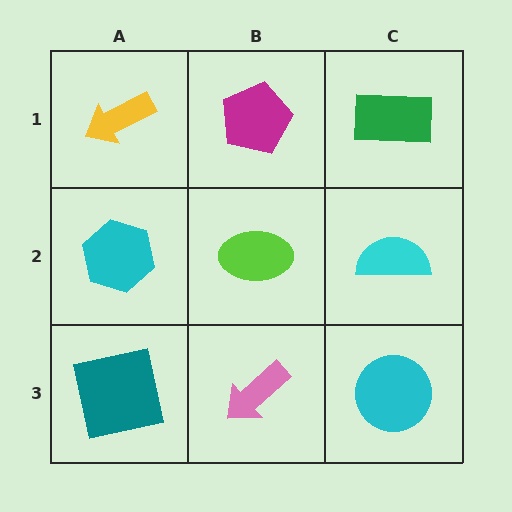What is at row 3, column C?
A cyan circle.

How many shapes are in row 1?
3 shapes.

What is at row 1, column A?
A yellow arrow.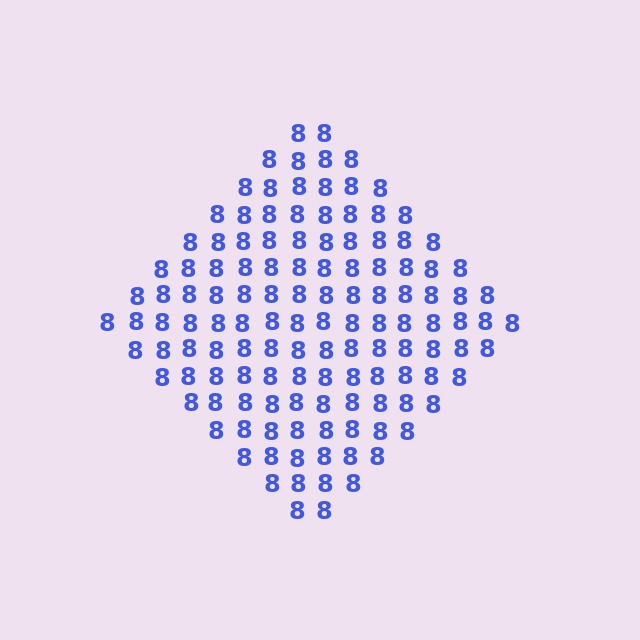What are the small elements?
The small elements are digit 8's.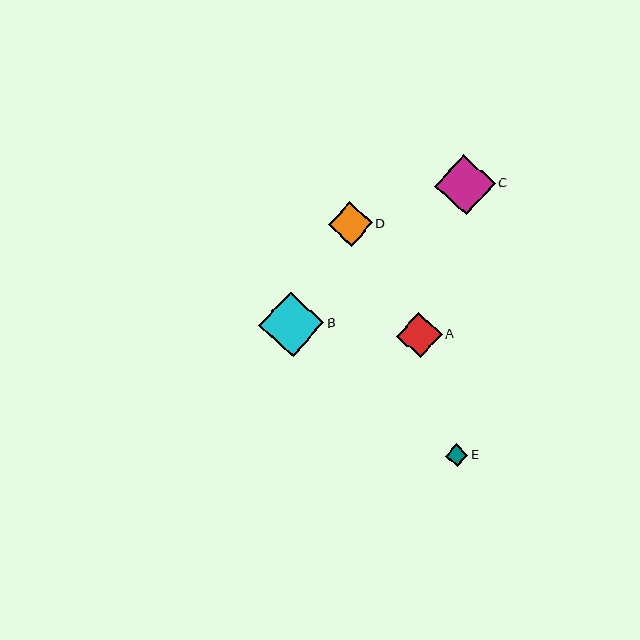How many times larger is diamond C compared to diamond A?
Diamond C is approximately 1.3 times the size of diamond A.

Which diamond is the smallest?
Diamond E is the smallest with a size of approximately 23 pixels.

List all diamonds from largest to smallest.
From largest to smallest: B, C, A, D, E.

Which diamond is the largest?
Diamond B is the largest with a size of approximately 65 pixels.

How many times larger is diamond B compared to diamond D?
Diamond B is approximately 1.5 times the size of diamond D.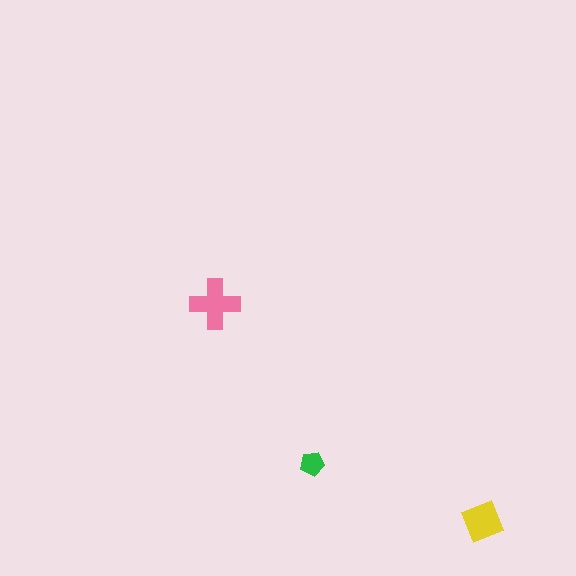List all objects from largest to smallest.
The pink cross, the yellow square, the green pentagon.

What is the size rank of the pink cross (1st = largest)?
1st.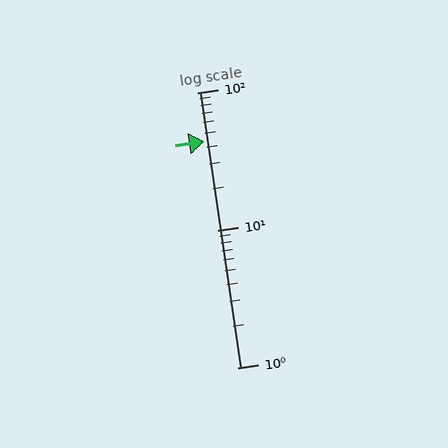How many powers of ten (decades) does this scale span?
The scale spans 2 decades, from 1 to 100.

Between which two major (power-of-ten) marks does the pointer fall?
The pointer is between 10 and 100.